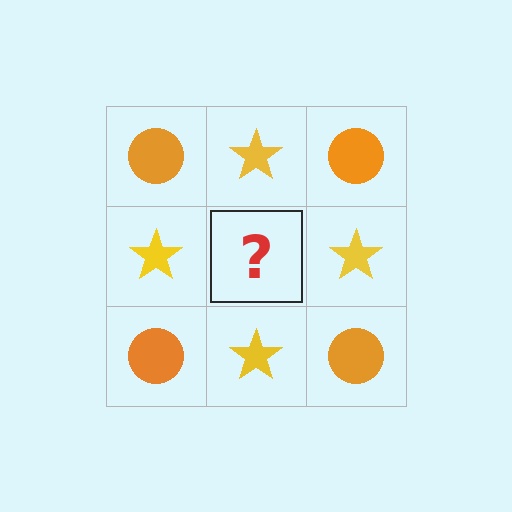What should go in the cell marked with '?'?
The missing cell should contain an orange circle.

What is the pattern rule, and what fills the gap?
The rule is that it alternates orange circle and yellow star in a checkerboard pattern. The gap should be filled with an orange circle.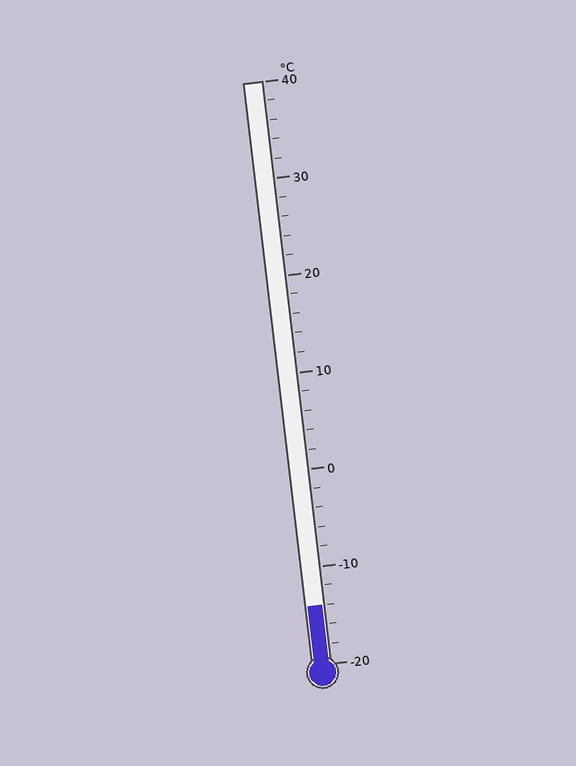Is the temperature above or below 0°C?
The temperature is below 0°C.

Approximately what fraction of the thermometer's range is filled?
The thermometer is filled to approximately 10% of its range.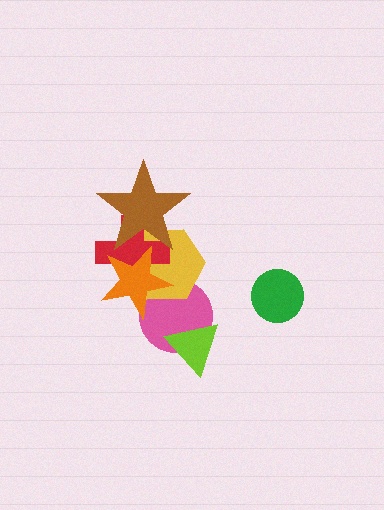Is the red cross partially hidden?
Yes, it is partially covered by another shape.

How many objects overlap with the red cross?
3 objects overlap with the red cross.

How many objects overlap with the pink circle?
3 objects overlap with the pink circle.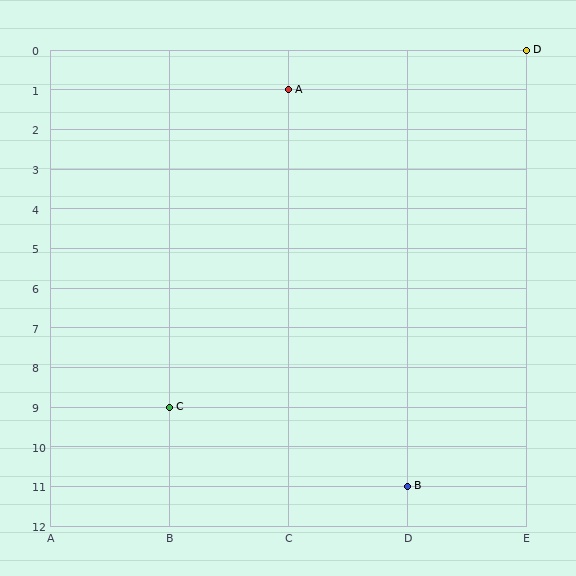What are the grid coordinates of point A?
Point A is at grid coordinates (C, 1).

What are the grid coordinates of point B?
Point B is at grid coordinates (D, 11).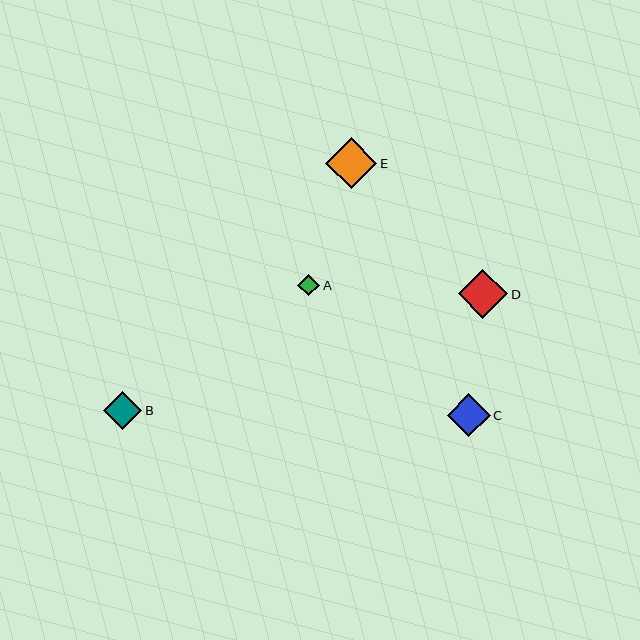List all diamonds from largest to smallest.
From largest to smallest: E, D, C, B, A.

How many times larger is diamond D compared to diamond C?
Diamond D is approximately 1.1 times the size of diamond C.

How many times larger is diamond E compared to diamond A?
Diamond E is approximately 2.3 times the size of diamond A.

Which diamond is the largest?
Diamond E is the largest with a size of approximately 51 pixels.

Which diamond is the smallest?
Diamond A is the smallest with a size of approximately 22 pixels.